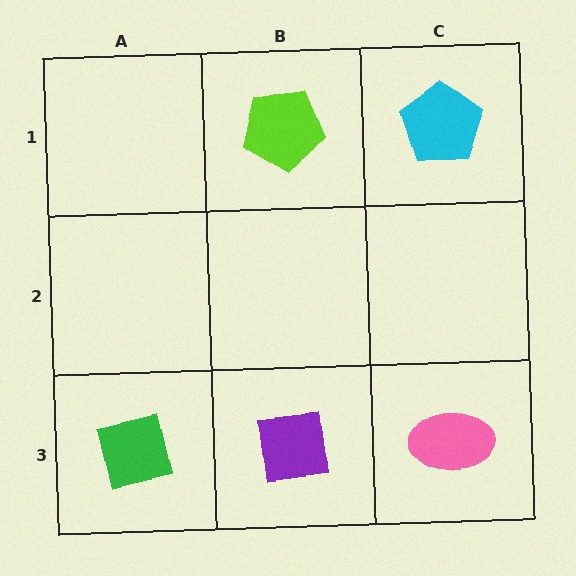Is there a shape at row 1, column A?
No, that cell is empty.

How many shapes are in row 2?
0 shapes.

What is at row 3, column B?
A purple square.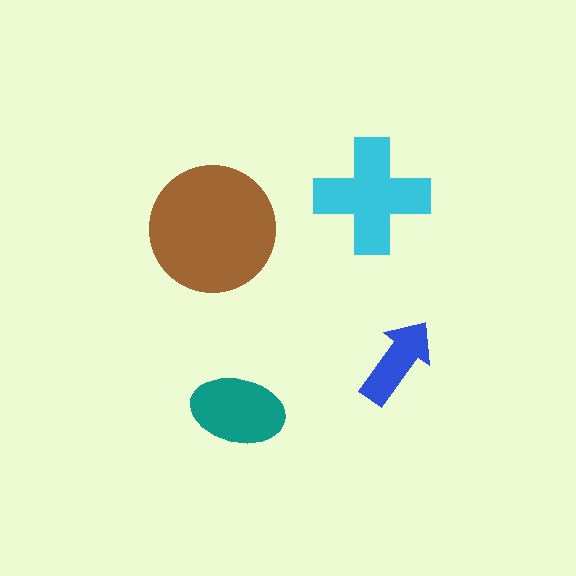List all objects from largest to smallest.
The brown circle, the cyan cross, the teal ellipse, the blue arrow.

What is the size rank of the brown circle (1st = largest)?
1st.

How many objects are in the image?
There are 4 objects in the image.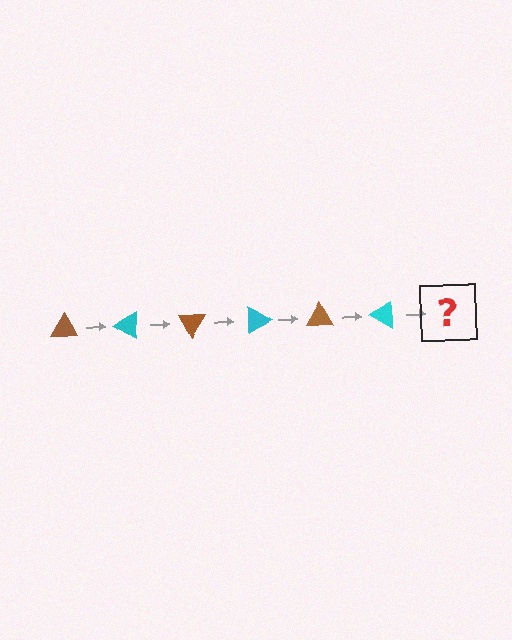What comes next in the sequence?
The next element should be a brown triangle, rotated 180 degrees from the start.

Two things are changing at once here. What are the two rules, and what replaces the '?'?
The two rules are that it rotates 30 degrees each step and the color cycles through brown and cyan. The '?' should be a brown triangle, rotated 180 degrees from the start.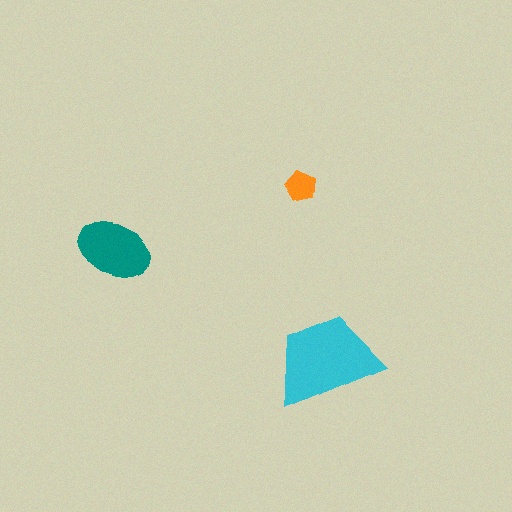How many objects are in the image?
There are 3 objects in the image.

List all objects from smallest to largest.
The orange pentagon, the teal ellipse, the cyan trapezoid.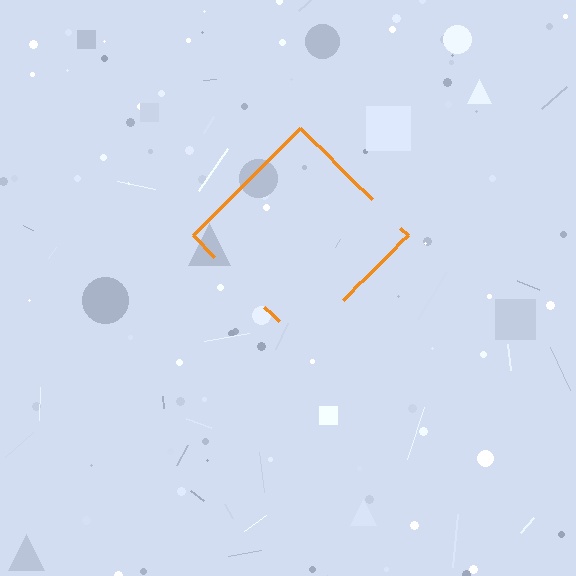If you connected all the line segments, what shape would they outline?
They would outline a diamond.